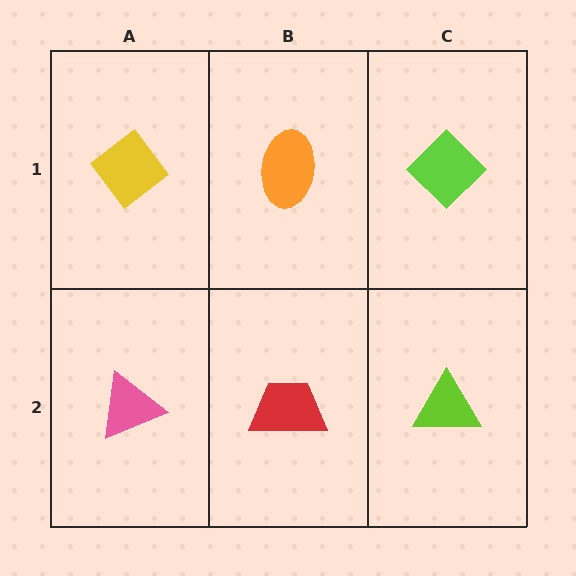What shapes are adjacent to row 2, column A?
A yellow diamond (row 1, column A), a red trapezoid (row 2, column B).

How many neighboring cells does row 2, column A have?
2.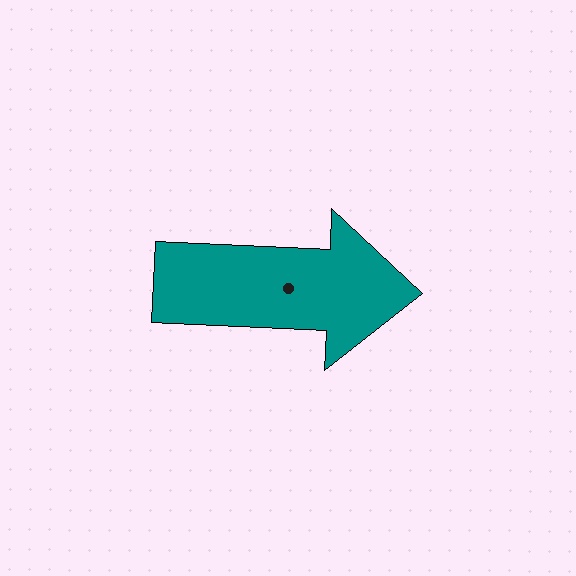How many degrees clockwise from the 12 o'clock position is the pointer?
Approximately 92 degrees.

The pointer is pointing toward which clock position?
Roughly 3 o'clock.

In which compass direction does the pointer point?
East.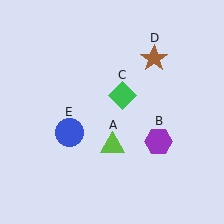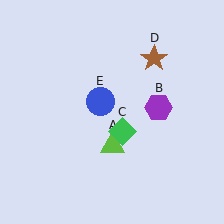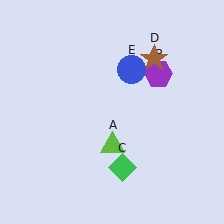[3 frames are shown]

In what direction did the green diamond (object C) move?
The green diamond (object C) moved down.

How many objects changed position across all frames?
3 objects changed position: purple hexagon (object B), green diamond (object C), blue circle (object E).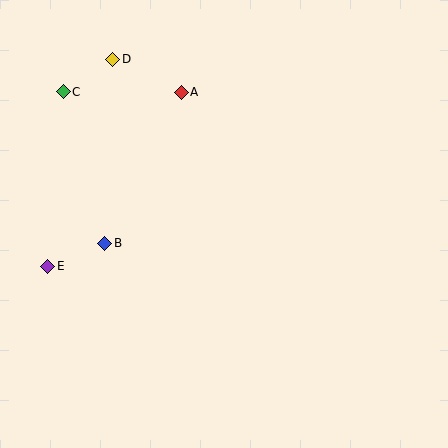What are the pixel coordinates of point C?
Point C is at (63, 92).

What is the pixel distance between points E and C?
The distance between E and C is 175 pixels.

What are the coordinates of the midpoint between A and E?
The midpoint between A and E is at (115, 179).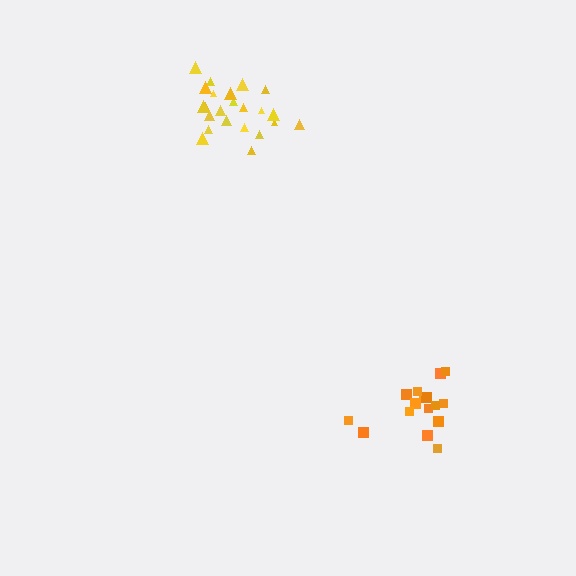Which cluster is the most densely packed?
Yellow.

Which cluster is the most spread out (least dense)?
Orange.